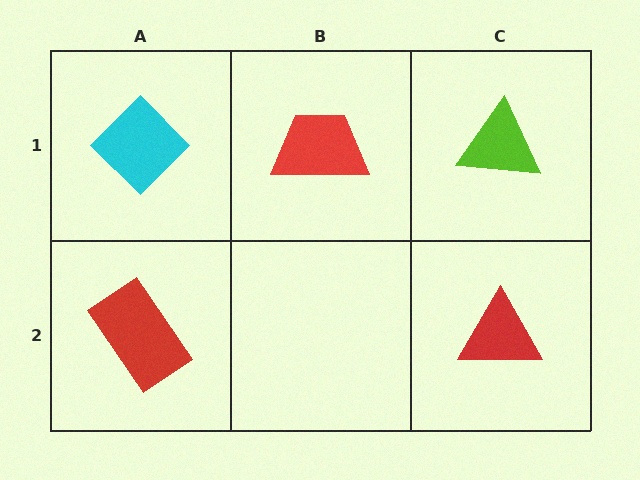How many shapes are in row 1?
3 shapes.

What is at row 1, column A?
A cyan diamond.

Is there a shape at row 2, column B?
No, that cell is empty.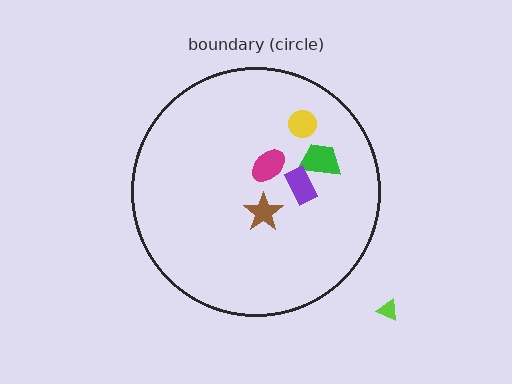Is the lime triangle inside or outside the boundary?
Outside.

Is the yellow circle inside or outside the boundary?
Inside.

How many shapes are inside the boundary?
5 inside, 1 outside.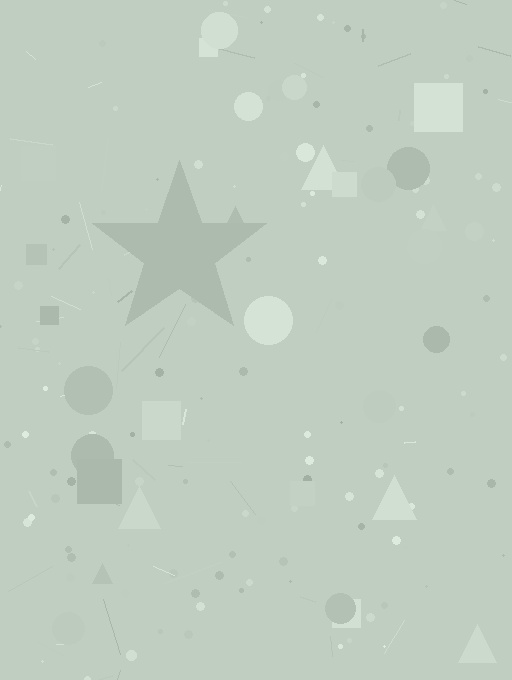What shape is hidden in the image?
A star is hidden in the image.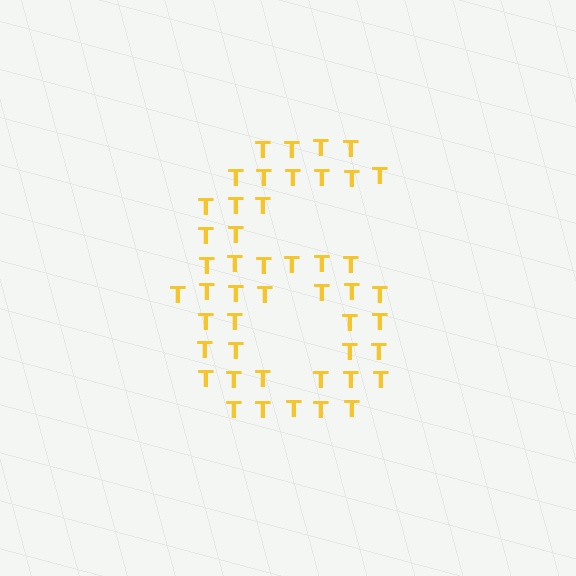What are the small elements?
The small elements are letter T's.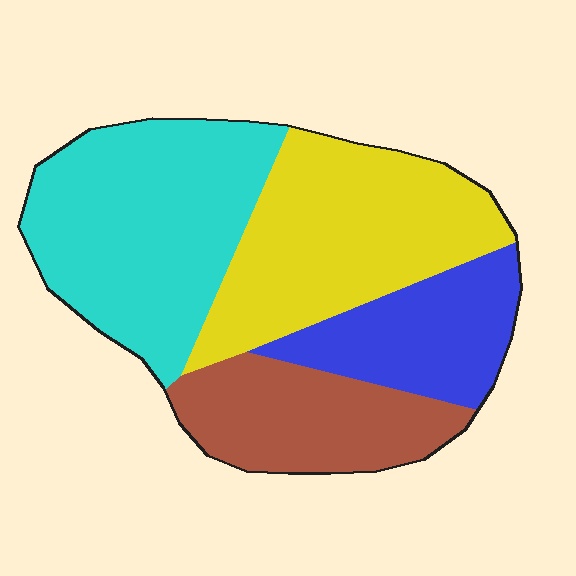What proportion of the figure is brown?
Brown takes up about one fifth (1/5) of the figure.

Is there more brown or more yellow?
Yellow.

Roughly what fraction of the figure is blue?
Blue covers around 15% of the figure.